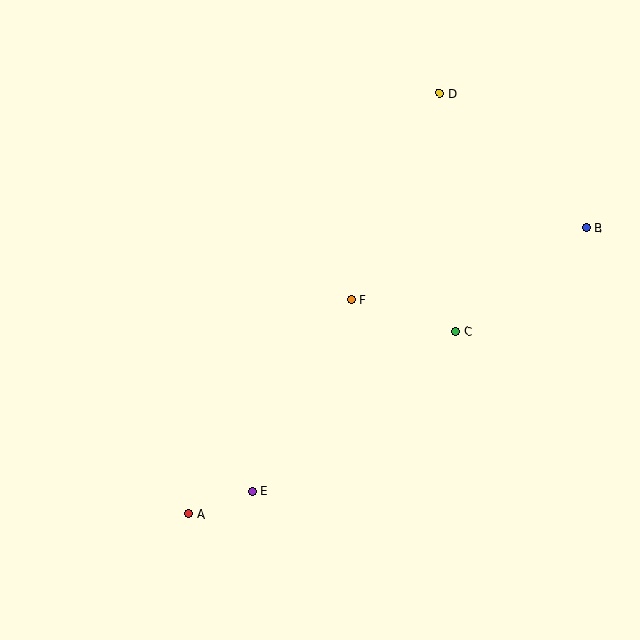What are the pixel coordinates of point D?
Point D is at (440, 93).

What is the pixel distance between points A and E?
The distance between A and E is 67 pixels.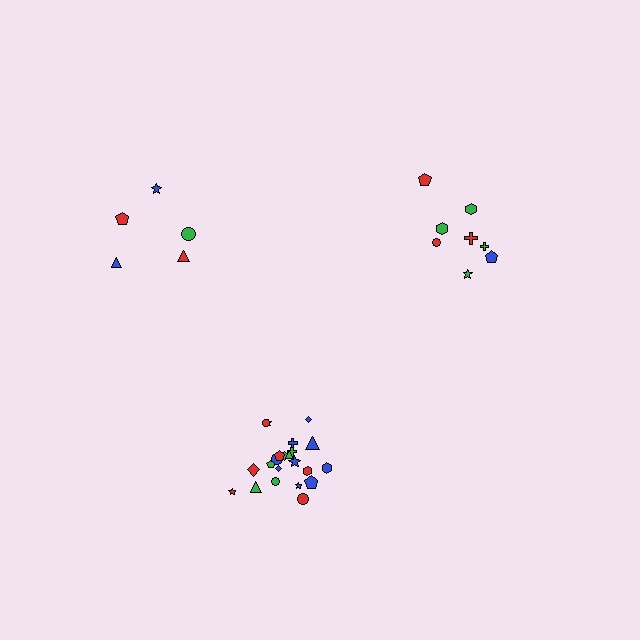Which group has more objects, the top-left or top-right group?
The top-right group.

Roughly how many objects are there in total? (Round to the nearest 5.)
Roughly 35 objects in total.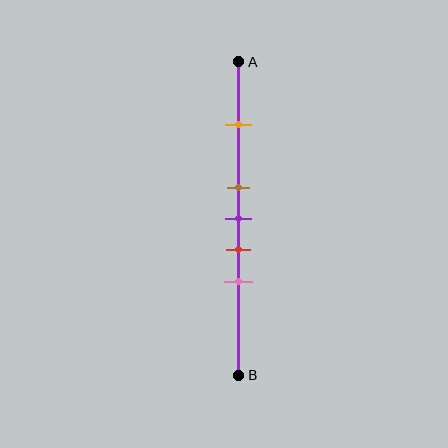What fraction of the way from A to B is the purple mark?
The purple mark is approximately 50% (0.5) of the way from A to B.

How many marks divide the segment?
There are 5 marks dividing the segment.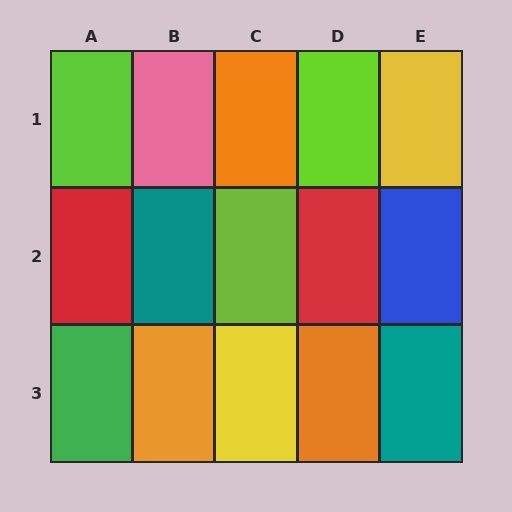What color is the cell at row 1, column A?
Lime.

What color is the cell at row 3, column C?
Yellow.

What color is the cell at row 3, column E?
Teal.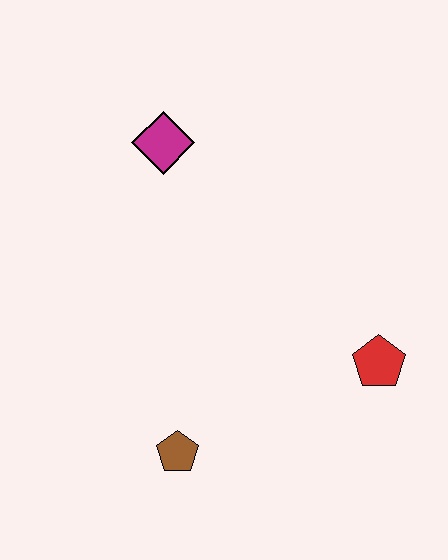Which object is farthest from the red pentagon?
The magenta diamond is farthest from the red pentagon.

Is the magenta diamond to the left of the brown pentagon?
Yes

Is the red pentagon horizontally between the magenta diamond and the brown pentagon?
No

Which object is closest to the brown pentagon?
The red pentagon is closest to the brown pentagon.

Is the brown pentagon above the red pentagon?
No